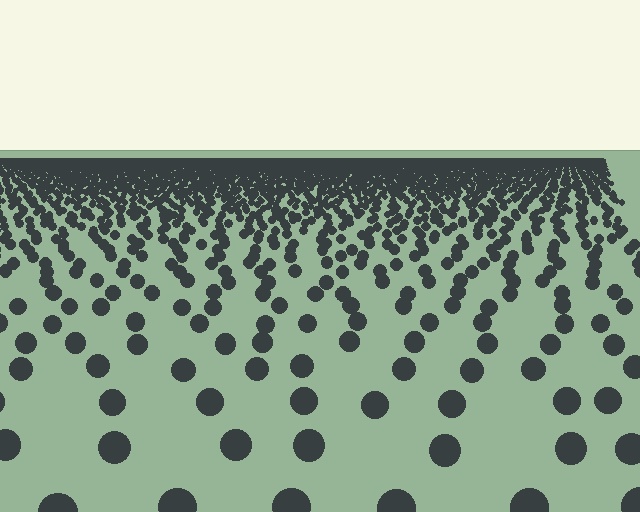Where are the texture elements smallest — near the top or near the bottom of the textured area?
Near the top.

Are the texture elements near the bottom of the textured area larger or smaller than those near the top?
Larger. Near the bottom, elements are closer to the viewer and appear at a bigger on-screen size.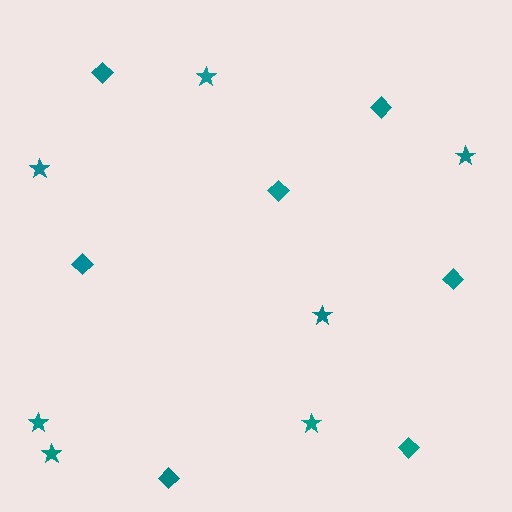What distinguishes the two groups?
There are 2 groups: one group of stars (7) and one group of diamonds (7).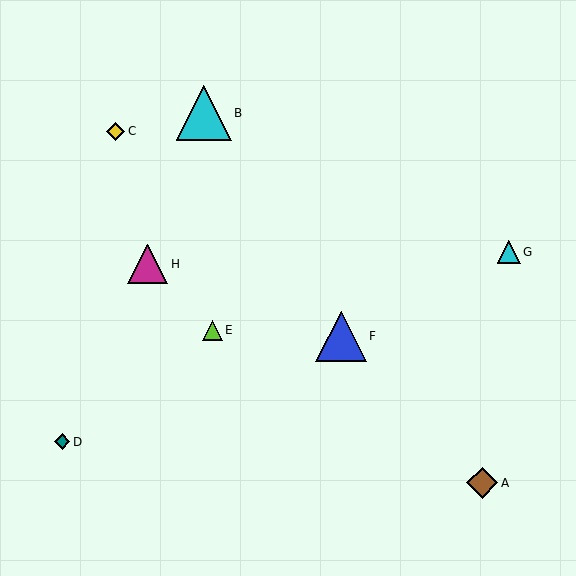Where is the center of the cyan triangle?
The center of the cyan triangle is at (204, 113).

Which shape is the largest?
The cyan triangle (labeled B) is the largest.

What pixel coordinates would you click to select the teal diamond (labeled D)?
Click at (62, 442) to select the teal diamond D.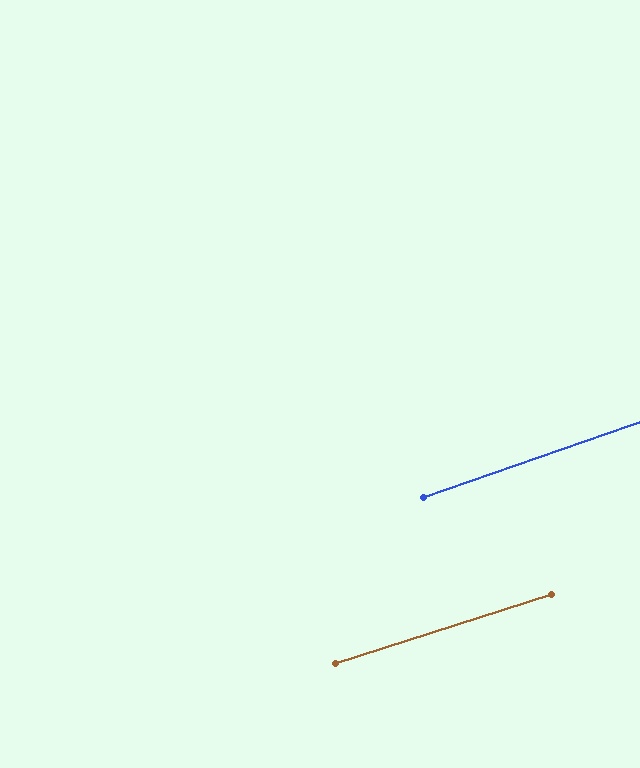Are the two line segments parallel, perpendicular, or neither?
Parallel — their directions differ by only 1.4°.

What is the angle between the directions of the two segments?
Approximately 1 degree.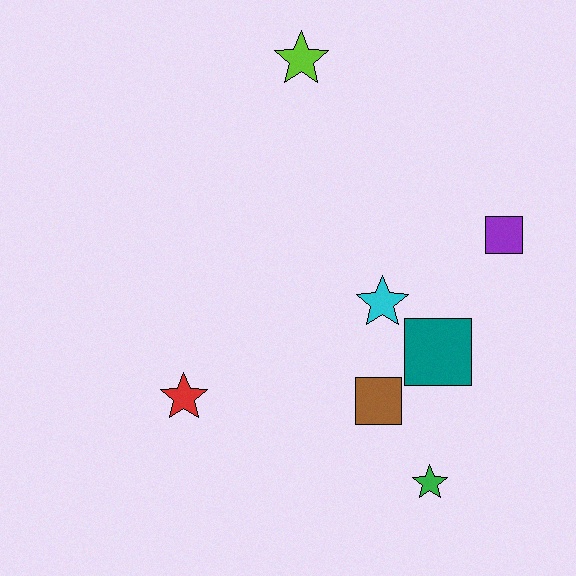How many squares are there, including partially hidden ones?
There are 3 squares.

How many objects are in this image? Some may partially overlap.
There are 7 objects.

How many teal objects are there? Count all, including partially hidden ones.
There is 1 teal object.